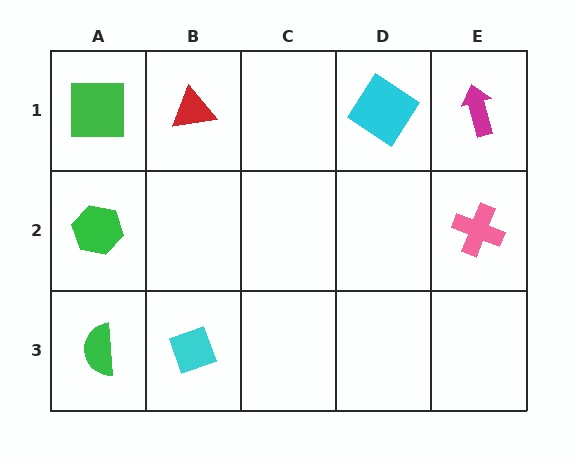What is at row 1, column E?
A magenta arrow.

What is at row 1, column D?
A cyan diamond.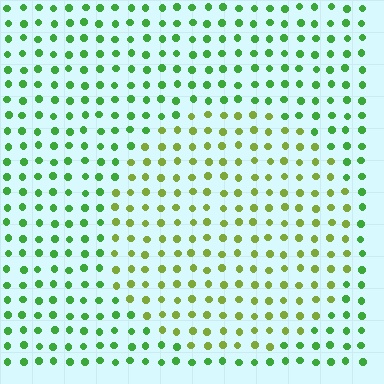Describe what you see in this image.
The image is filled with small green elements in a uniform arrangement. A circle-shaped region is visible where the elements are tinted to a slightly different hue, forming a subtle color boundary.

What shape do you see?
I see a circle.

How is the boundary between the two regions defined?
The boundary is defined purely by a slight shift in hue (about 36 degrees). Spacing, size, and orientation are identical on both sides.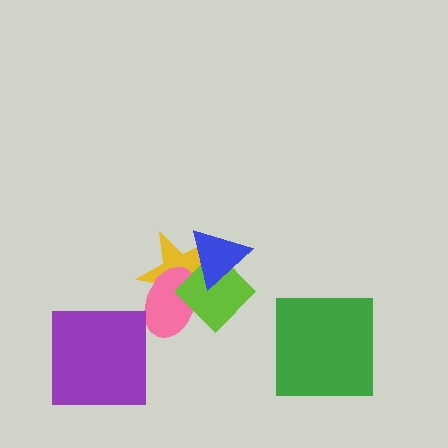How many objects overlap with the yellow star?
3 objects overlap with the yellow star.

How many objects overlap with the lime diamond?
3 objects overlap with the lime diamond.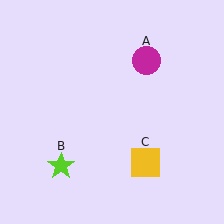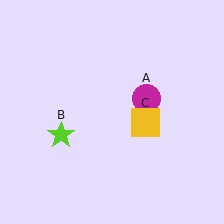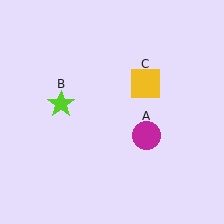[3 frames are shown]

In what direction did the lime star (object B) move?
The lime star (object B) moved up.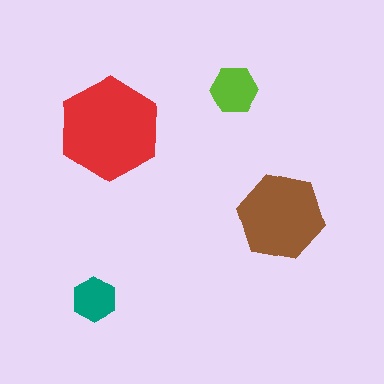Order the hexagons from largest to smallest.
the red one, the brown one, the lime one, the teal one.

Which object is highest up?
The lime hexagon is topmost.